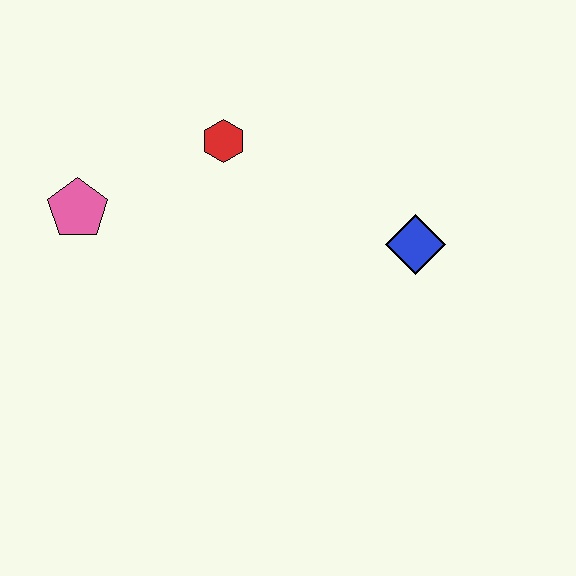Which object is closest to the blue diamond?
The red hexagon is closest to the blue diamond.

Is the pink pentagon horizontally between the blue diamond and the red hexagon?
No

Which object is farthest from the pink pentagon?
The blue diamond is farthest from the pink pentagon.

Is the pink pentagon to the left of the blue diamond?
Yes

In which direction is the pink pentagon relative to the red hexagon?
The pink pentagon is to the left of the red hexagon.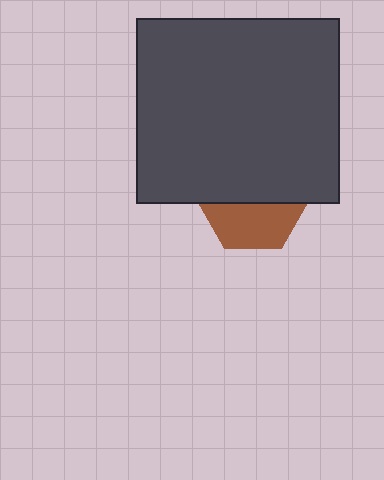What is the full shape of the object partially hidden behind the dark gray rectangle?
The partially hidden object is a brown hexagon.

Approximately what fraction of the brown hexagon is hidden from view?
Roughly 55% of the brown hexagon is hidden behind the dark gray rectangle.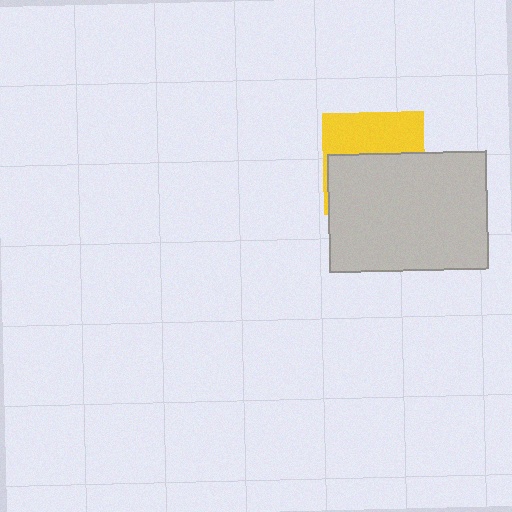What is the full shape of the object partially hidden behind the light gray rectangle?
The partially hidden object is a yellow square.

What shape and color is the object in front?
The object in front is a light gray rectangle.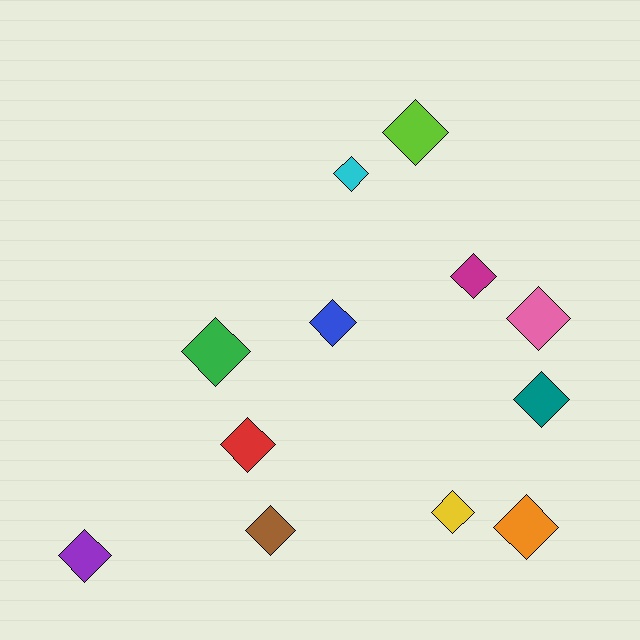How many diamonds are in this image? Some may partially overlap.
There are 12 diamonds.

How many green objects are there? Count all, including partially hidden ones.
There is 1 green object.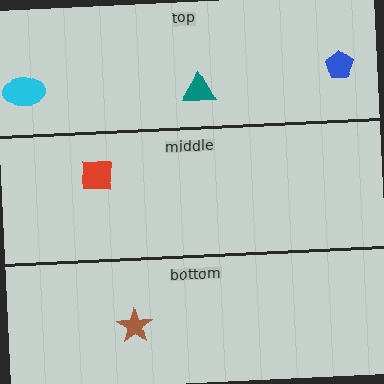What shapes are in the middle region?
The red square.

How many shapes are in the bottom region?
1.